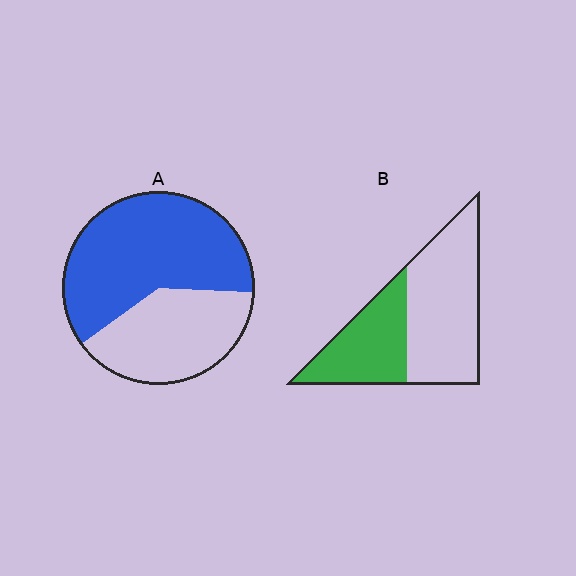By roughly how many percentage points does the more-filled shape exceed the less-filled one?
By roughly 20 percentage points (A over B).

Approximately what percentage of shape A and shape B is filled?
A is approximately 60% and B is approximately 40%.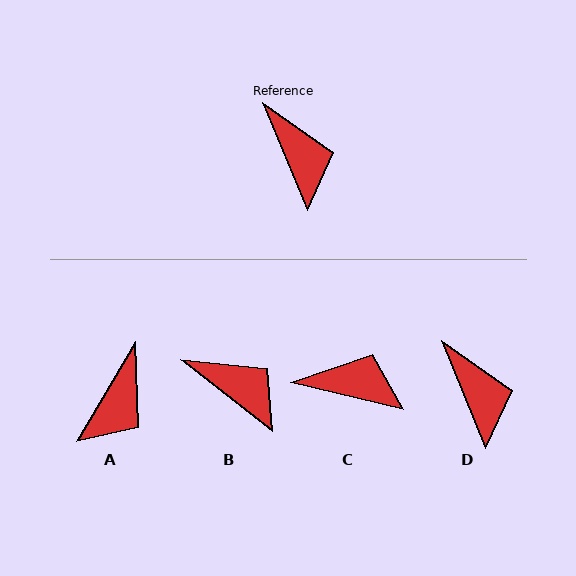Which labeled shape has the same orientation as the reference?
D.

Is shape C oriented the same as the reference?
No, it is off by about 54 degrees.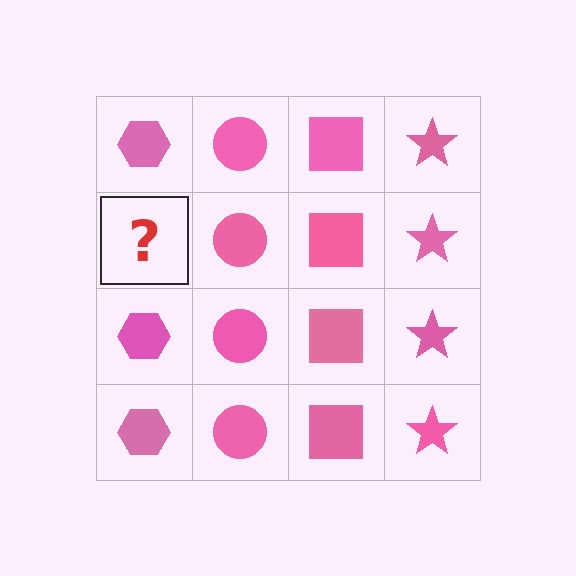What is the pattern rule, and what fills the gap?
The rule is that each column has a consistent shape. The gap should be filled with a pink hexagon.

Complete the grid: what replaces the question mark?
The question mark should be replaced with a pink hexagon.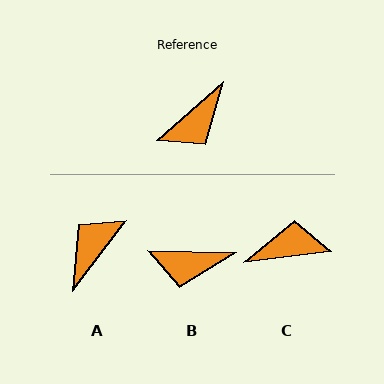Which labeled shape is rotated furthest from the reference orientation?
A, about 170 degrees away.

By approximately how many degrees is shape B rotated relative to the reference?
Approximately 43 degrees clockwise.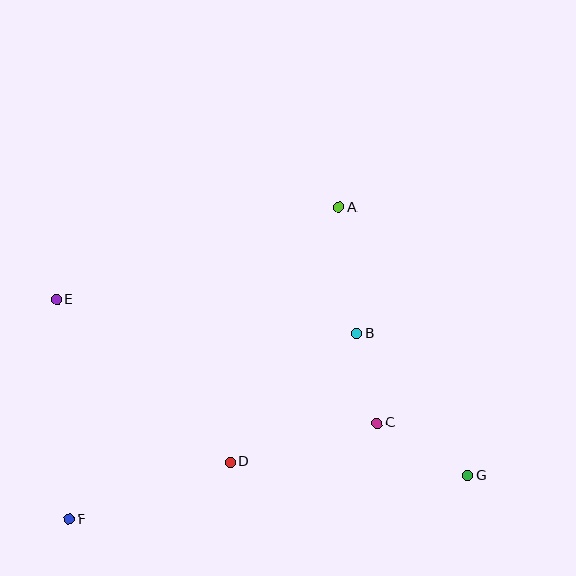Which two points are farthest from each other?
Points E and G are farthest from each other.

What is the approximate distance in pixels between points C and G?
The distance between C and G is approximately 105 pixels.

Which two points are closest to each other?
Points B and C are closest to each other.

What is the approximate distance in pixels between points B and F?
The distance between B and F is approximately 342 pixels.